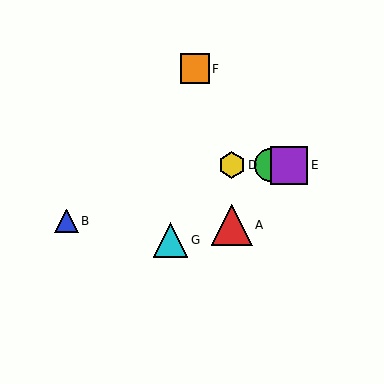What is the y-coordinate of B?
Object B is at y≈221.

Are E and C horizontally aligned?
Yes, both are at y≈165.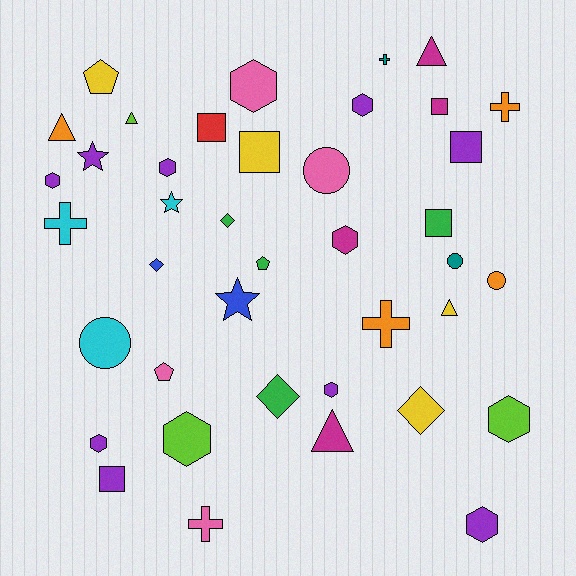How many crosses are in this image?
There are 5 crosses.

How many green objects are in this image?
There are 4 green objects.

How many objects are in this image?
There are 40 objects.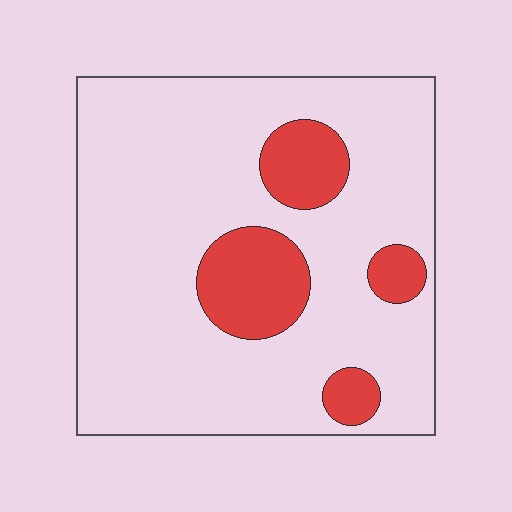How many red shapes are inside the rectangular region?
4.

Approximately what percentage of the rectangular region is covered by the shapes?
Approximately 15%.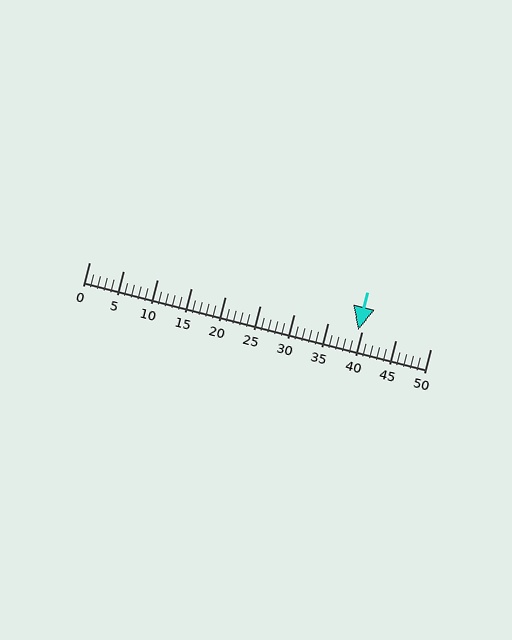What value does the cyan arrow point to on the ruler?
The cyan arrow points to approximately 39.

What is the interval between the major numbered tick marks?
The major tick marks are spaced 5 units apart.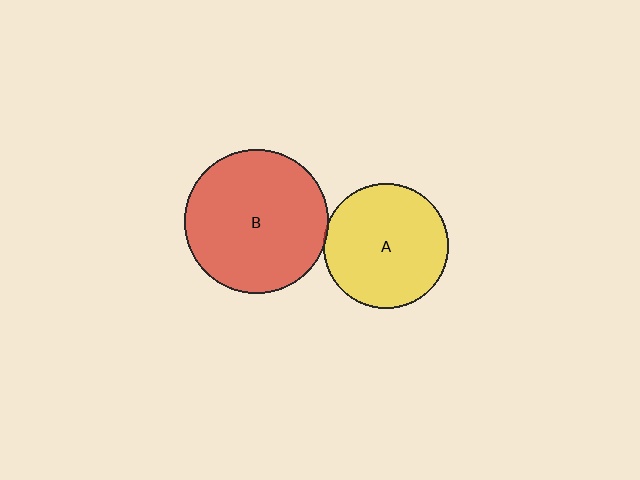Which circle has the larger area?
Circle B (red).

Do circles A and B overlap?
Yes.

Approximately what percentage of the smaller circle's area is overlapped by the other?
Approximately 5%.